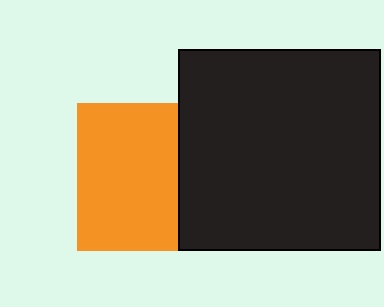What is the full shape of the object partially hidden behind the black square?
The partially hidden object is an orange square.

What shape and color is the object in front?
The object in front is a black square.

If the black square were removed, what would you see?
You would see the complete orange square.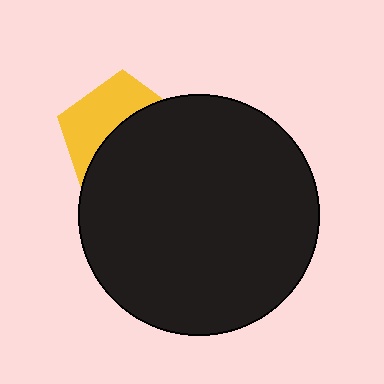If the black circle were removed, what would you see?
You would see the complete yellow pentagon.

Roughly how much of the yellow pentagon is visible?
A small part of it is visible (roughly 43%).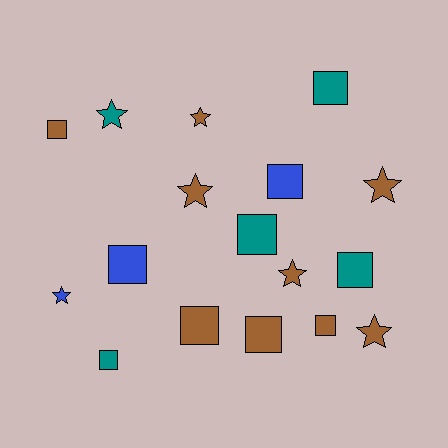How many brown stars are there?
There are 5 brown stars.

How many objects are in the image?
There are 17 objects.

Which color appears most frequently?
Brown, with 9 objects.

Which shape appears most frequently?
Square, with 10 objects.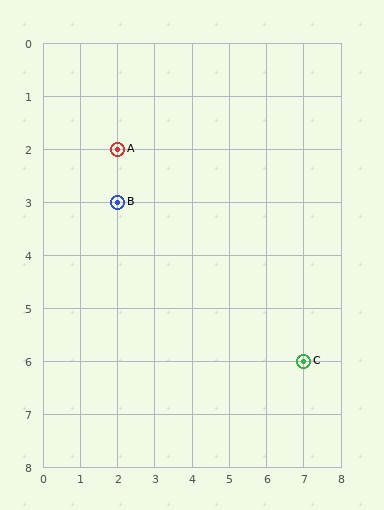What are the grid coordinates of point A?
Point A is at grid coordinates (2, 2).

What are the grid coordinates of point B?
Point B is at grid coordinates (2, 3).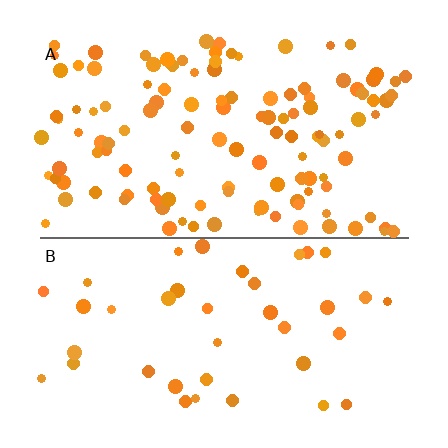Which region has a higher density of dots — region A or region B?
A (the top).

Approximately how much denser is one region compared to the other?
Approximately 3.1× — region A over region B.